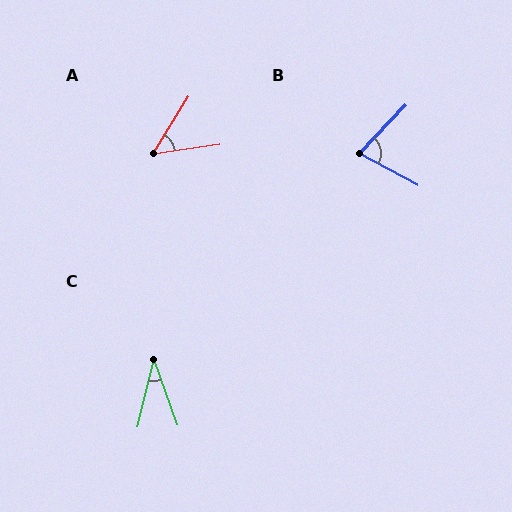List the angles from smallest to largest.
C (34°), A (50°), B (75°).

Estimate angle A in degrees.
Approximately 50 degrees.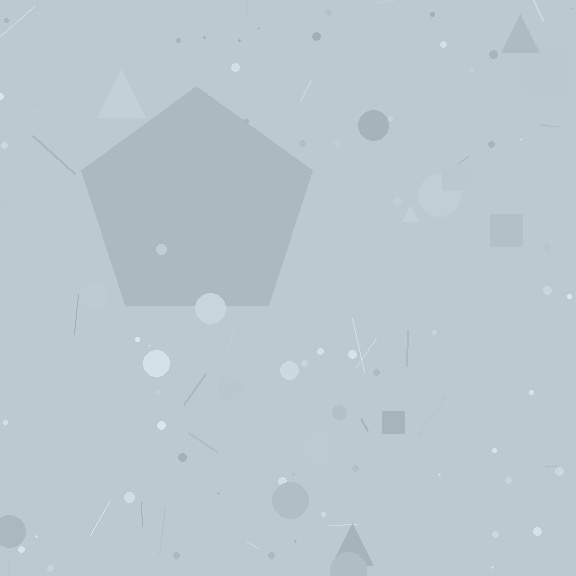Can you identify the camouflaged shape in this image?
The camouflaged shape is a pentagon.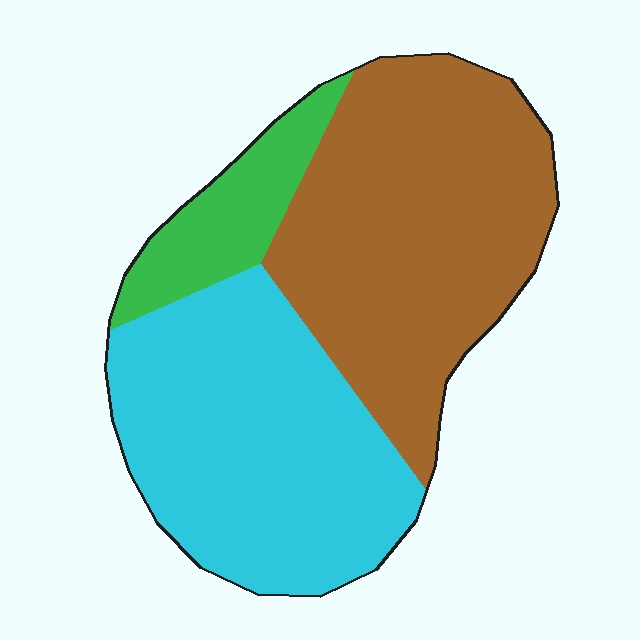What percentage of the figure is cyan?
Cyan covers roughly 40% of the figure.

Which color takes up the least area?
Green, at roughly 10%.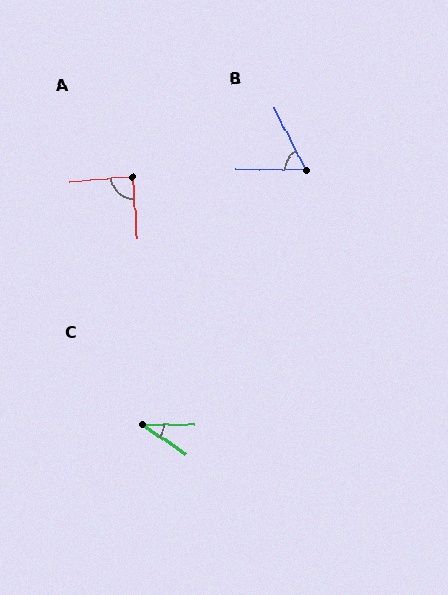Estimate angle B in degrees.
Approximately 63 degrees.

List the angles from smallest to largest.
C (34°), B (63°), A (89°).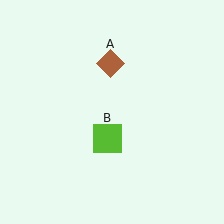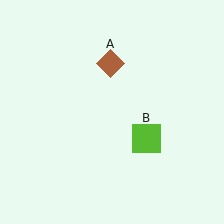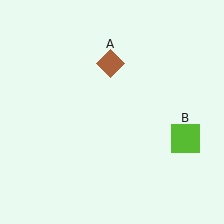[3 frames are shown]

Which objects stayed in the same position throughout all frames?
Brown diamond (object A) remained stationary.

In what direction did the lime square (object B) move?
The lime square (object B) moved right.